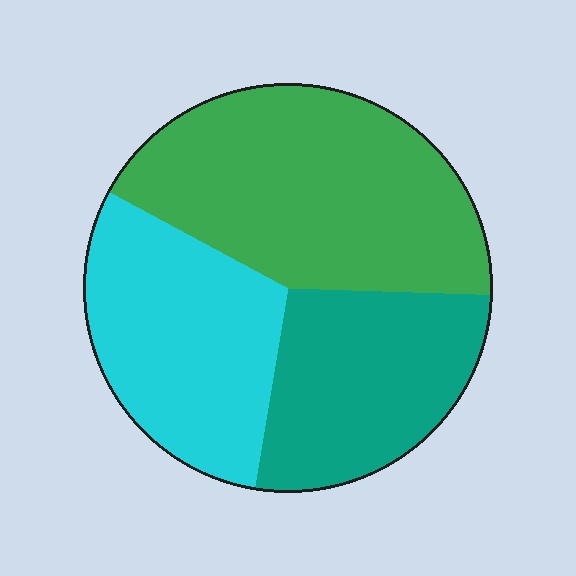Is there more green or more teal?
Green.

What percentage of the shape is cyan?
Cyan covers roughly 30% of the shape.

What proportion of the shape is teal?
Teal takes up about one quarter (1/4) of the shape.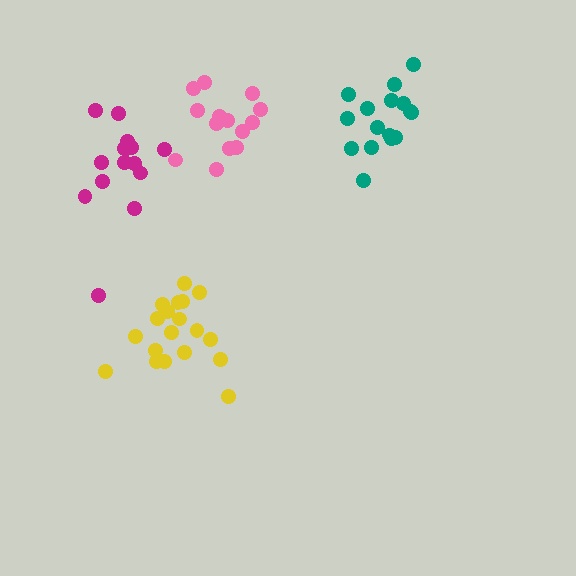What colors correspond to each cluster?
The clusters are colored: pink, yellow, magenta, teal.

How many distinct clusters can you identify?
There are 4 distinct clusters.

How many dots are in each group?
Group 1: 14 dots, Group 2: 19 dots, Group 3: 15 dots, Group 4: 16 dots (64 total).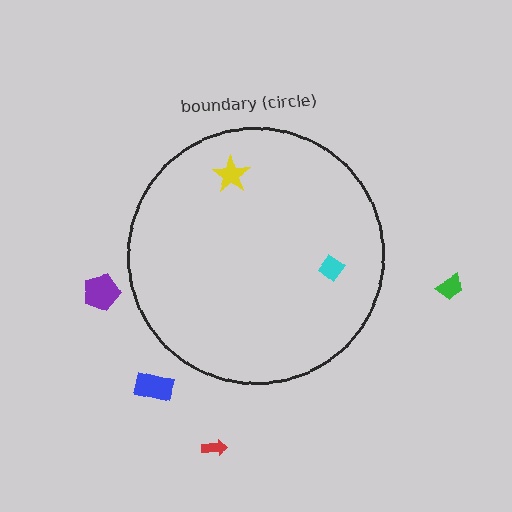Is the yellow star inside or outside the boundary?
Inside.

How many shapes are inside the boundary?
2 inside, 4 outside.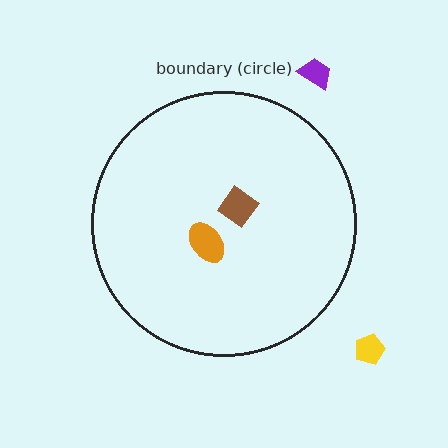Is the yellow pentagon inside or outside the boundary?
Outside.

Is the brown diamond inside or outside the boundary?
Inside.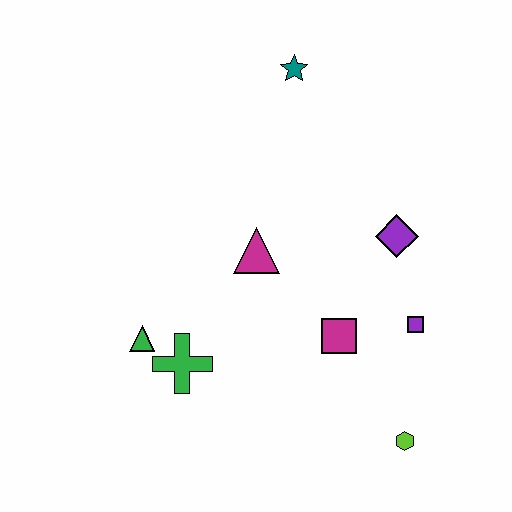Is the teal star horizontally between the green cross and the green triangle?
No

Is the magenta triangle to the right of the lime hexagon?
No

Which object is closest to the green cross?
The green triangle is closest to the green cross.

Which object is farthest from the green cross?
The teal star is farthest from the green cross.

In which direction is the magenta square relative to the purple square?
The magenta square is to the left of the purple square.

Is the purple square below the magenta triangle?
Yes